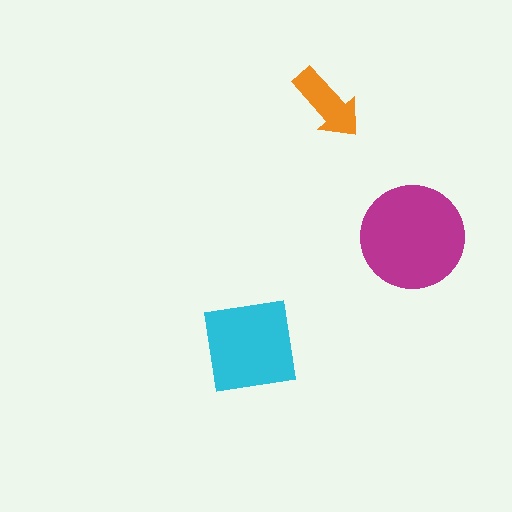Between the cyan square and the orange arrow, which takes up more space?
The cyan square.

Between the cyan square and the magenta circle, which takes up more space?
The magenta circle.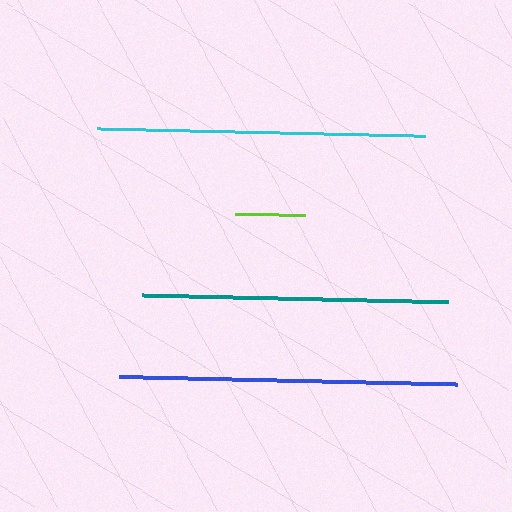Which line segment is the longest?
The blue line is the longest at approximately 338 pixels.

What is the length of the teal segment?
The teal segment is approximately 305 pixels long.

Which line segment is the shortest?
The lime line is the shortest at approximately 71 pixels.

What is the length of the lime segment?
The lime segment is approximately 71 pixels long.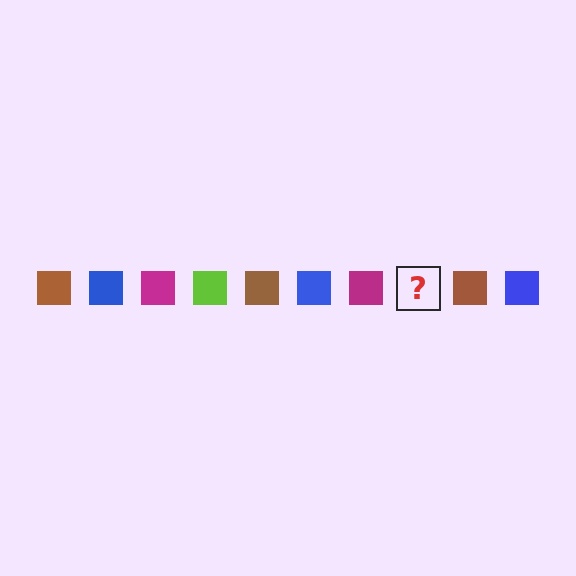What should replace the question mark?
The question mark should be replaced with a lime square.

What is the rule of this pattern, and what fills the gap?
The rule is that the pattern cycles through brown, blue, magenta, lime squares. The gap should be filled with a lime square.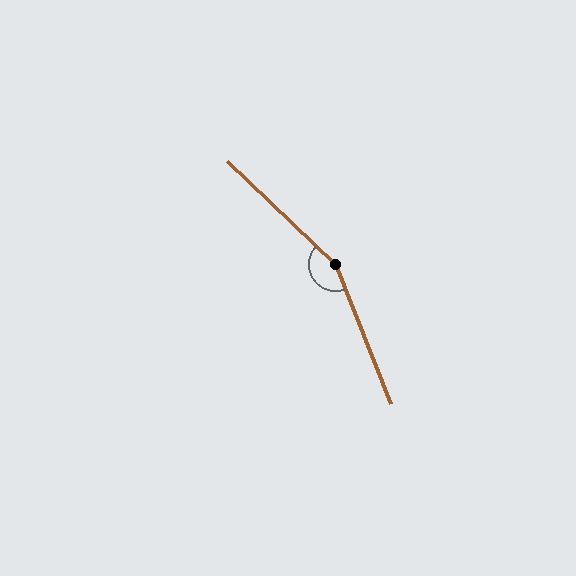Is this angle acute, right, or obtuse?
It is obtuse.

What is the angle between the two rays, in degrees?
Approximately 155 degrees.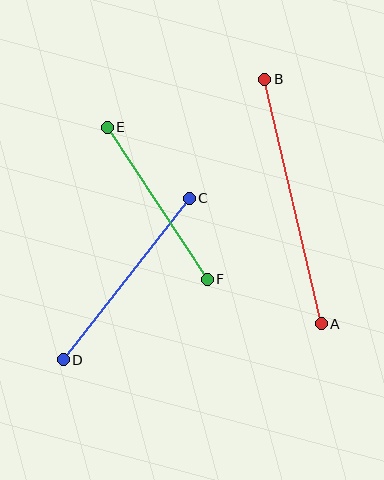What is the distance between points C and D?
The distance is approximately 204 pixels.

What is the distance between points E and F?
The distance is approximately 182 pixels.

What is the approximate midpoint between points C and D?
The midpoint is at approximately (126, 279) pixels.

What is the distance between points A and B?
The distance is approximately 251 pixels.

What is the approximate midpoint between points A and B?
The midpoint is at approximately (293, 201) pixels.